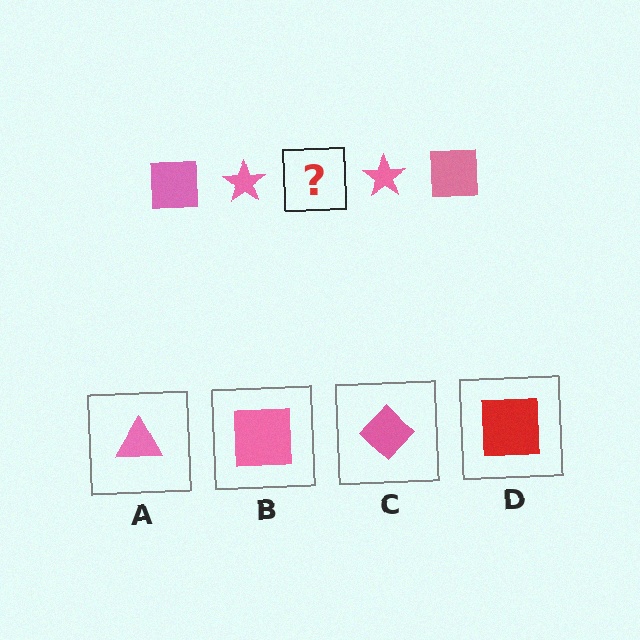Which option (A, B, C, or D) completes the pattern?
B.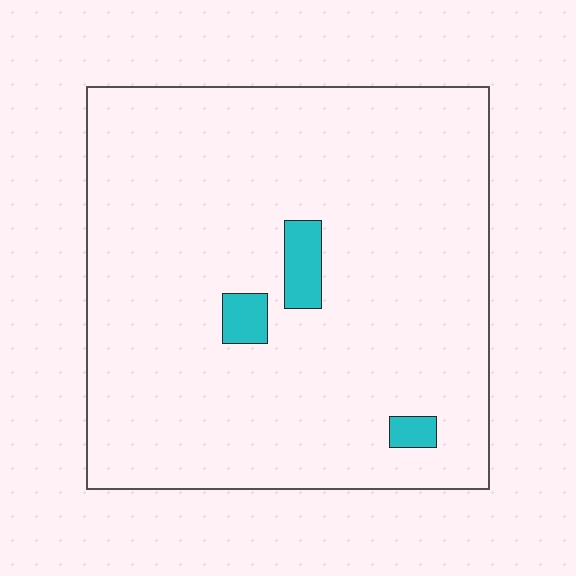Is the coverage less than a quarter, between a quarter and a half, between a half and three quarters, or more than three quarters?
Less than a quarter.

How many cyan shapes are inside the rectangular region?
3.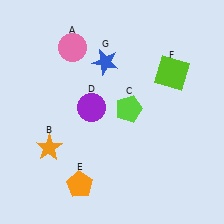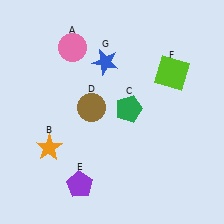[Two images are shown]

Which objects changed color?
C changed from lime to green. D changed from purple to brown. E changed from orange to purple.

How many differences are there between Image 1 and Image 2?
There are 3 differences between the two images.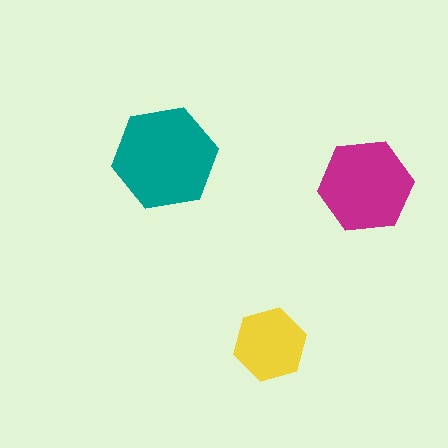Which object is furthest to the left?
The teal hexagon is leftmost.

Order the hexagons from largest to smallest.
the teal one, the magenta one, the yellow one.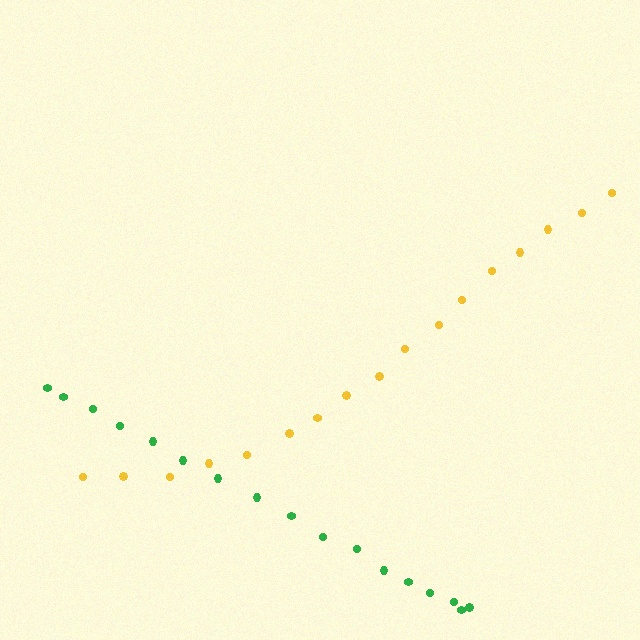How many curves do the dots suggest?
There are 2 distinct paths.